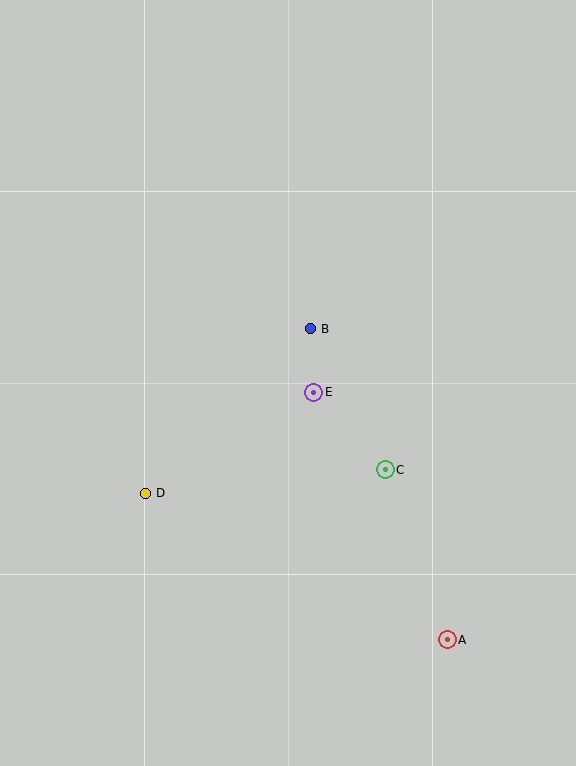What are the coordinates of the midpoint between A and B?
The midpoint between A and B is at (379, 484).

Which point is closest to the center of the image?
Point E at (314, 393) is closest to the center.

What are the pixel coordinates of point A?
Point A is at (447, 640).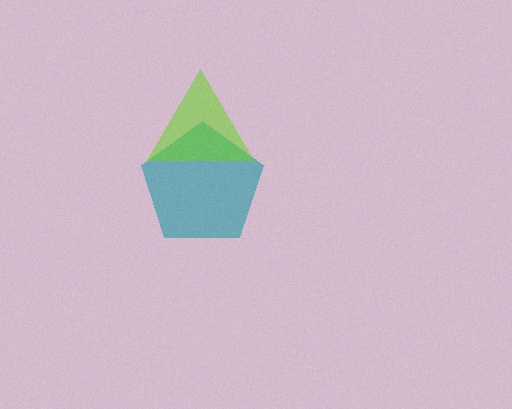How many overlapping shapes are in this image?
There are 2 overlapping shapes in the image.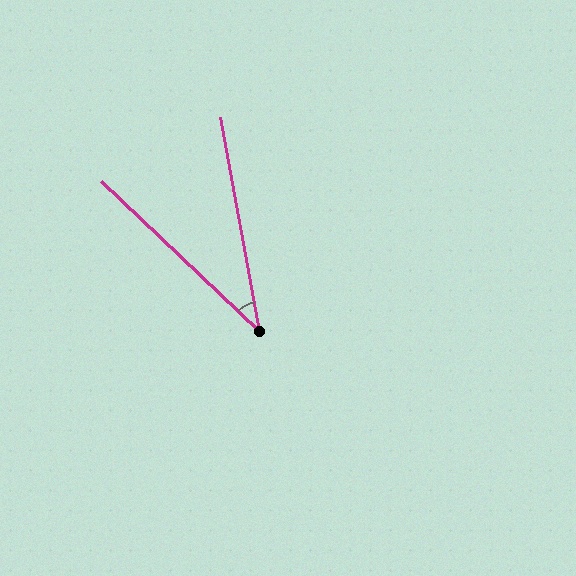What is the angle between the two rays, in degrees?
Approximately 36 degrees.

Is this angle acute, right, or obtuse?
It is acute.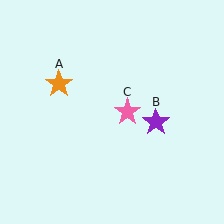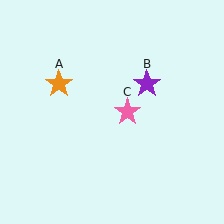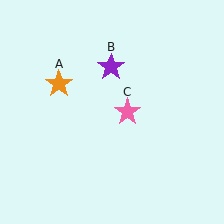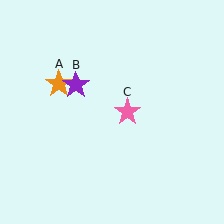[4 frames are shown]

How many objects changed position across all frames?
1 object changed position: purple star (object B).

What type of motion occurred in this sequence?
The purple star (object B) rotated counterclockwise around the center of the scene.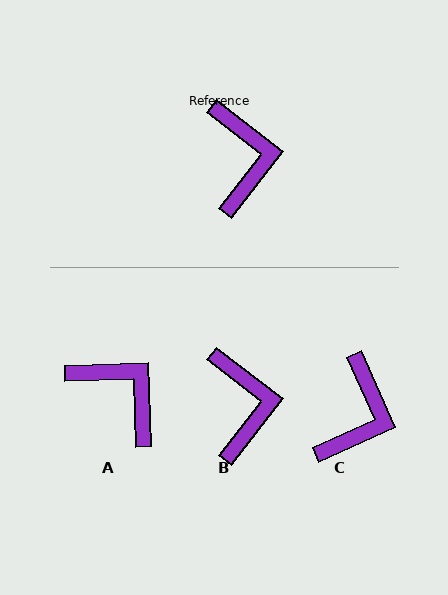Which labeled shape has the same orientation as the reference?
B.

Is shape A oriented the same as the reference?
No, it is off by about 40 degrees.